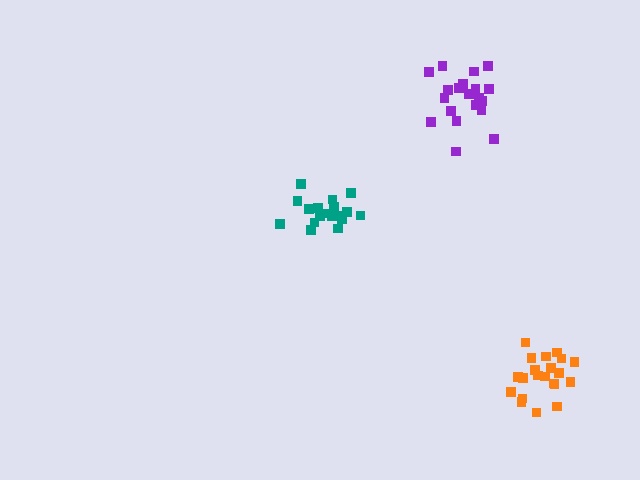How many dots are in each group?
Group 1: 21 dots, Group 2: 18 dots, Group 3: 21 dots (60 total).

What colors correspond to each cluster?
The clusters are colored: purple, teal, orange.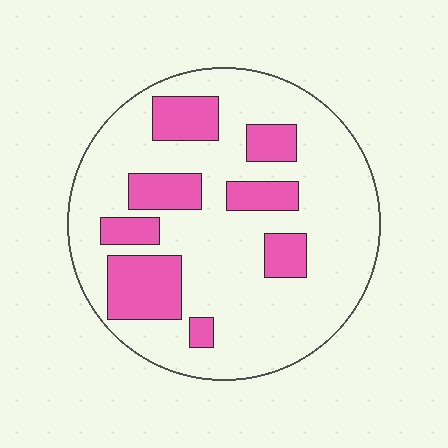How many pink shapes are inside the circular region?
8.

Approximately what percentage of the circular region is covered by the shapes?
Approximately 25%.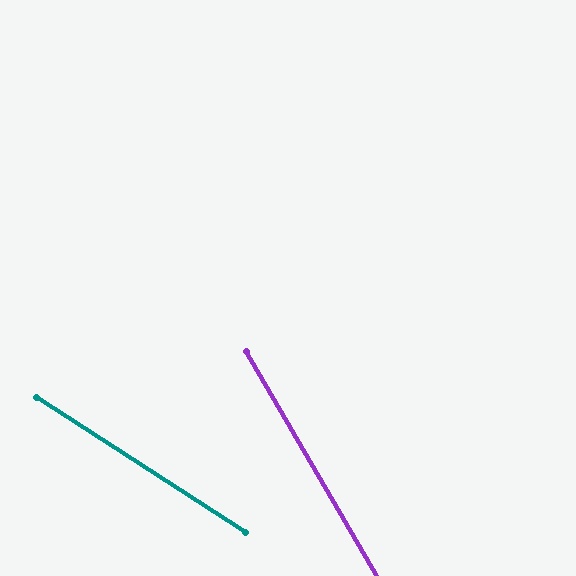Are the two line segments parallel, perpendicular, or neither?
Neither parallel nor perpendicular — they differ by about 27°.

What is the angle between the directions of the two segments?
Approximately 27 degrees.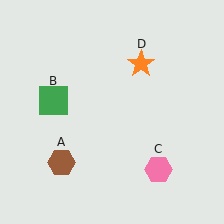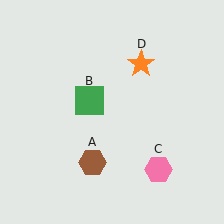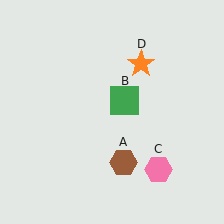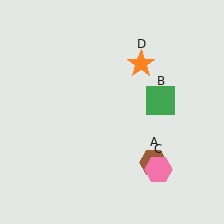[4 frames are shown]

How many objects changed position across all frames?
2 objects changed position: brown hexagon (object A), green square (object B).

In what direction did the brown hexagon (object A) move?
The brown hexagon (object A) moved right.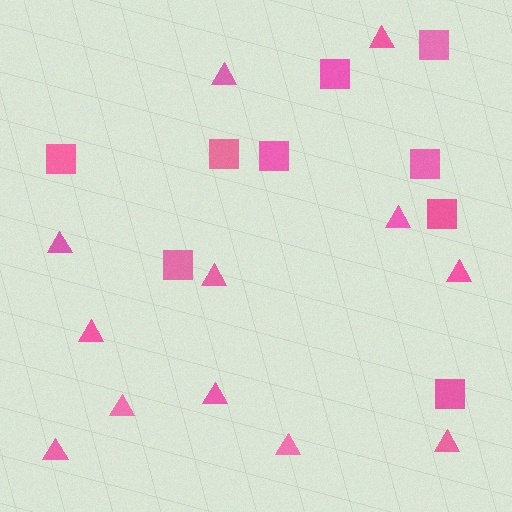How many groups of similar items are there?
There are 2 groups: one group of squares (9) and one group of triangles (12).